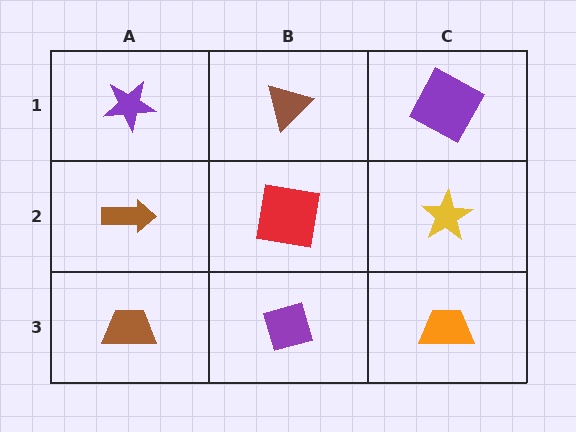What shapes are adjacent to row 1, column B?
A red square (row 2, column B), a purple star (row 1, column A), a purple square (row 1, column C).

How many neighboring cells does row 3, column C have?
2.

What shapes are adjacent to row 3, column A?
A brown arrow (row 2, column A), a purple diamond (row 3, column B).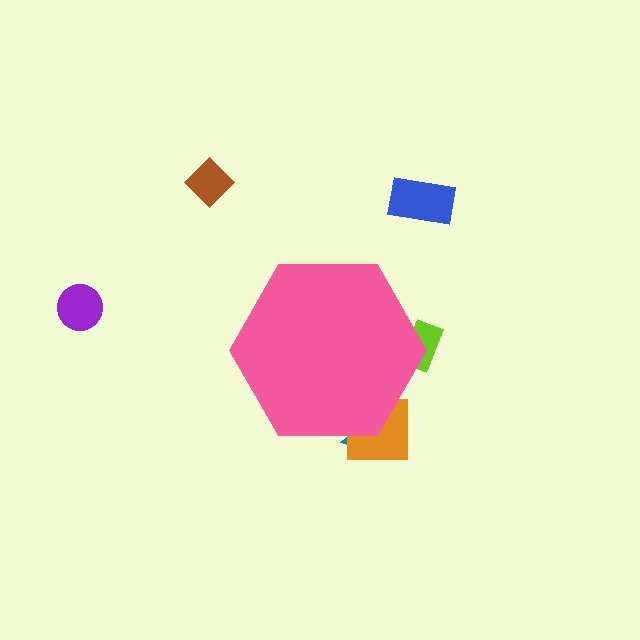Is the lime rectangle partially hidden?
Yes, the lime rectangle is partially hidden behind the pink hexagon.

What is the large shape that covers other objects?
A pink hexagon.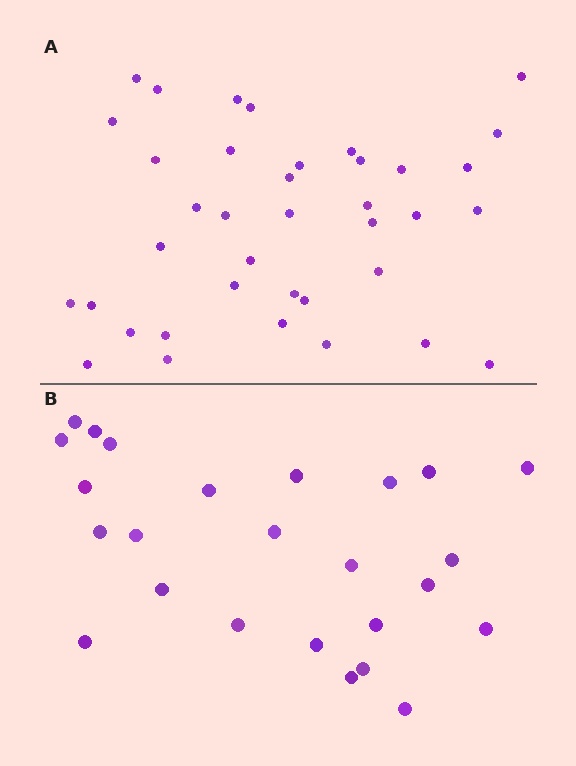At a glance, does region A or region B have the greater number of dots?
Region A (the top region) has more dots.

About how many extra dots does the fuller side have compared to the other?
Region A has approximately 15 more dots than region B.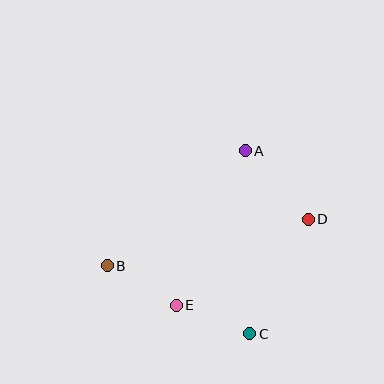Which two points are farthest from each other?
Points B and D are farthest from each other.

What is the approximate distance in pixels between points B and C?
The distance between B and C is approximately 158 pixels.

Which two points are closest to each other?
Points C and E are closest to each other.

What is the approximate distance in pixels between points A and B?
The distance between A and B is approximately 180 pixels.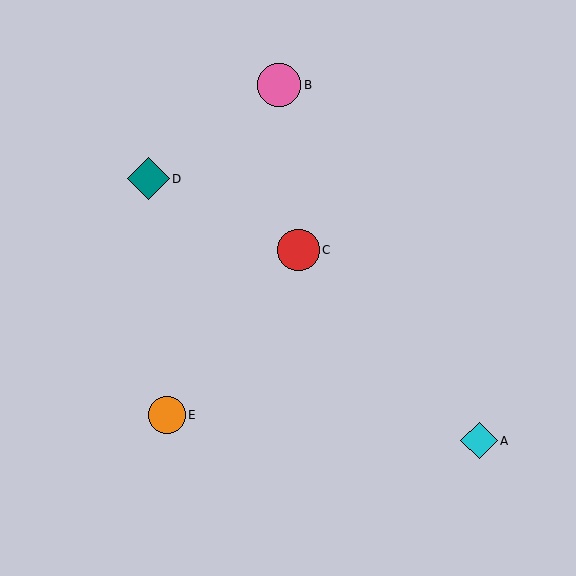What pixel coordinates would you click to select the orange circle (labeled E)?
Click at (167, 415) to select the orange circle E.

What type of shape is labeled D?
Shape D is a teal diamond.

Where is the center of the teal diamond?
The center of the teal diamond is at (149, 179).